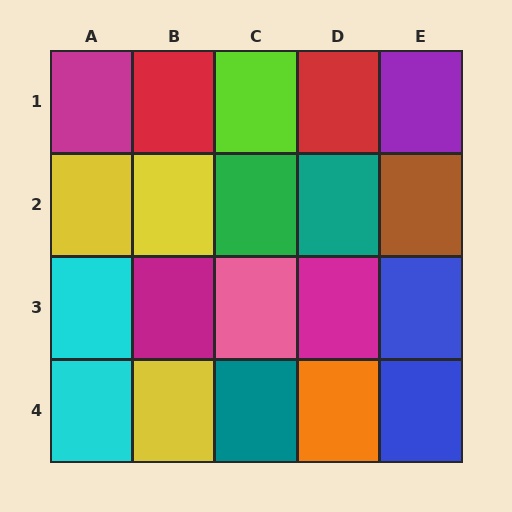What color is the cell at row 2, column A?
Yellow.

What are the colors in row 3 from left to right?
Cyan, magenta, pink, magenta, blue.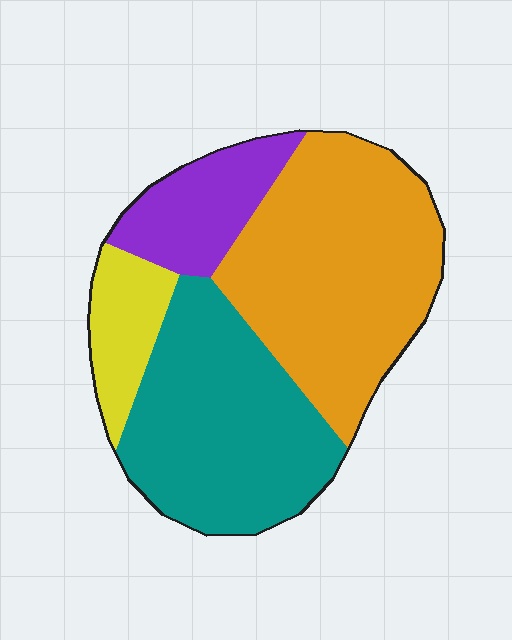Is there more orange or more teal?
Orange.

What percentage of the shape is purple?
Purple covers roughly 15% of the shape.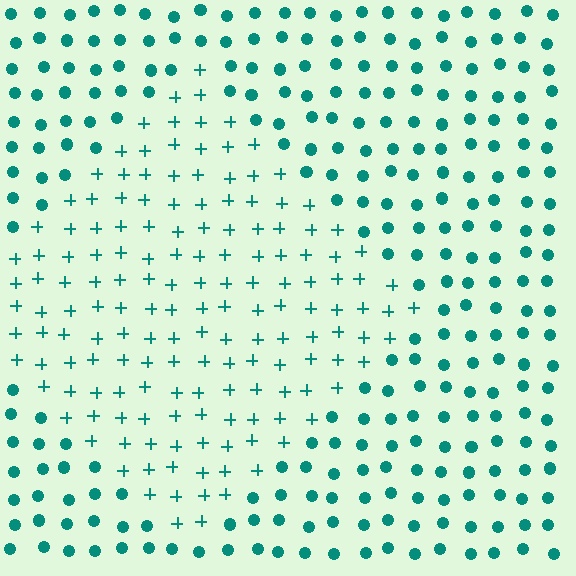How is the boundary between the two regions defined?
The boundary is defined by a change in element shape: plus signs inside vs. circles outside. All elements share the same color and spacing.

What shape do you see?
I see a diamond.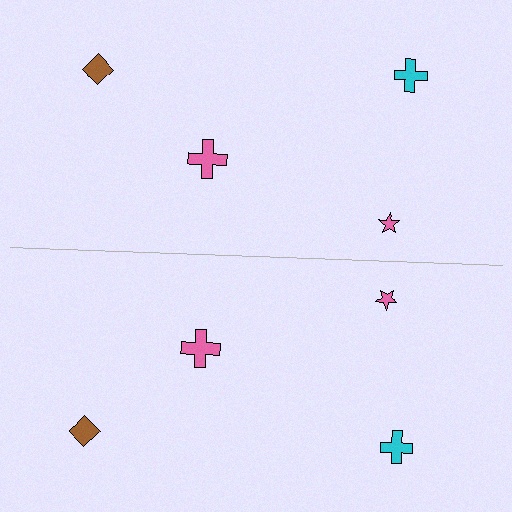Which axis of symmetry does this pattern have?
The pattern has a horizontal axis of symmetry running through the center of the image.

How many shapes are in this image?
There are 8 shapes in this image.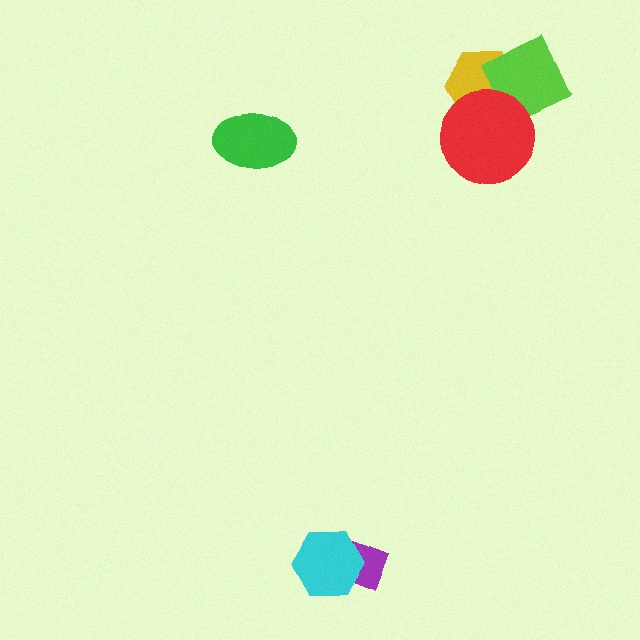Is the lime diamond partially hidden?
Yes, it is partially covered by another shape.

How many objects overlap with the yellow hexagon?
2 objects overlap with the yellow hexagon.